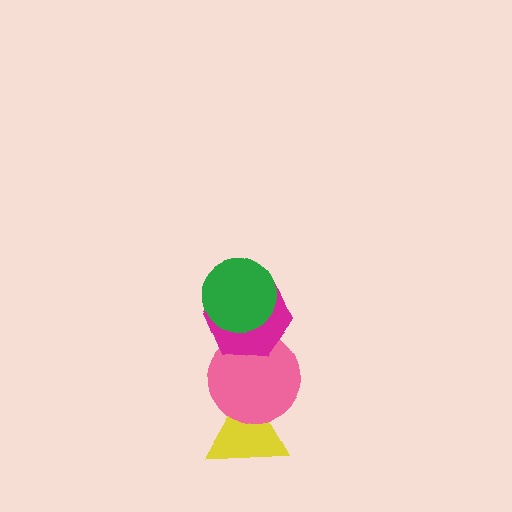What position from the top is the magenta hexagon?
The magenta hexagon is 2nd from the top.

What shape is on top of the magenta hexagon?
The green circle is on top of the magenta hexagon.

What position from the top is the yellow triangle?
The yellow triangle is 4th from the top.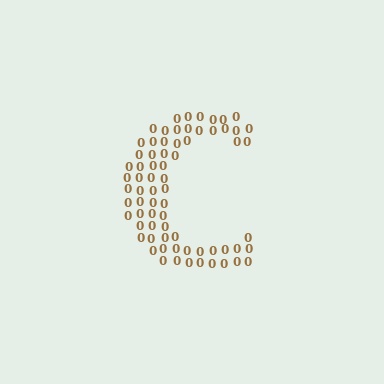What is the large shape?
The large shape is the letter C.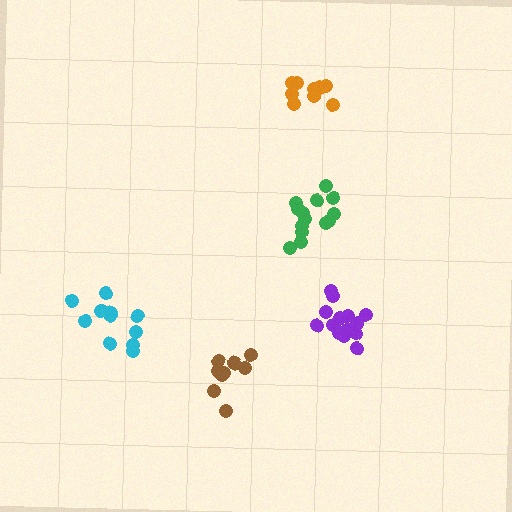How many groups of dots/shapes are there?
There are 5 groups.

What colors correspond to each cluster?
The clusters are colored: cyan, orange, brown, purple, green.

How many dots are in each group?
Group 1: 11 dots, Group 2: 9 dots, Group 3: 10 dots, Group 4: 14 dots, Group 5: 14 dots (58 total).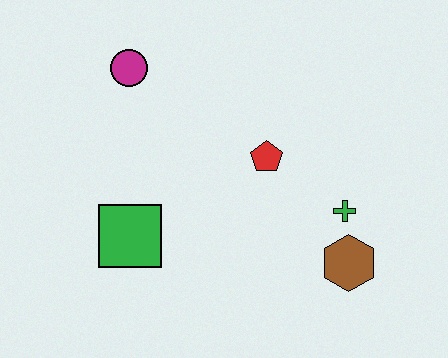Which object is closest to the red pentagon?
The green cross is closest to the red pentagon.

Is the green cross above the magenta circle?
No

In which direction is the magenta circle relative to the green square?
The magenta circle is above the green square.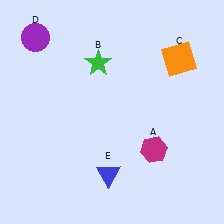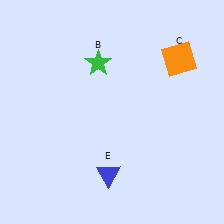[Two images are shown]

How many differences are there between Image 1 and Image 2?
There are 2 differences between the two images.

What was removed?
The magenta hexagon (A), the purple circle (D) were removed in Image 2.